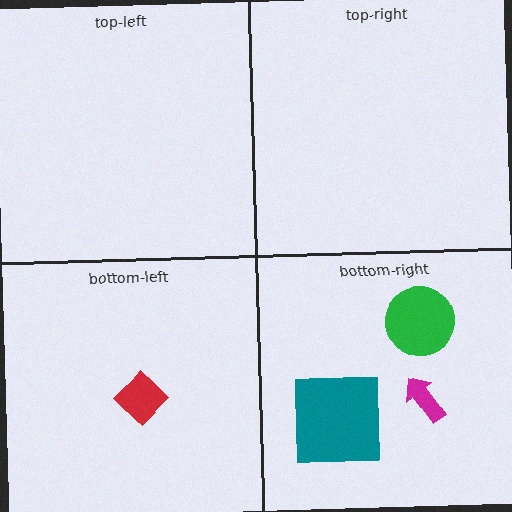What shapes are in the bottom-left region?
The red diamond.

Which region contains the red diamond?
The bottom-left region.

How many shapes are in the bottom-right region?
3.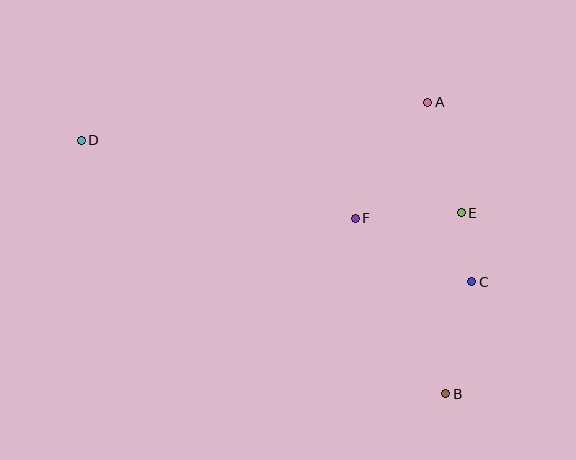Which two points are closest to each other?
Points C and E are closest to each other.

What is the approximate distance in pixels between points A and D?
The distance between A and D is approximately 349 pixels.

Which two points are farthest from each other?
Points B and D are farthest from each other.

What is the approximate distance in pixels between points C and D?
The distance between C and D is approximately 415 pixels.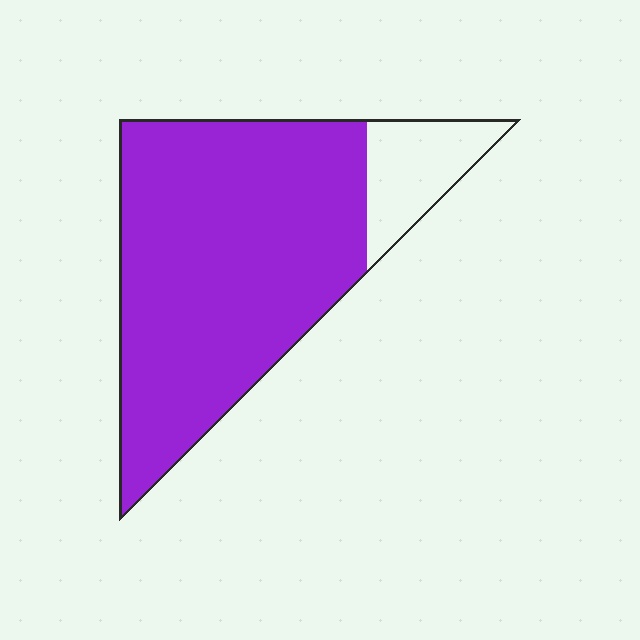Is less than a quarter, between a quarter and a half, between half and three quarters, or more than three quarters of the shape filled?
More than three quarters.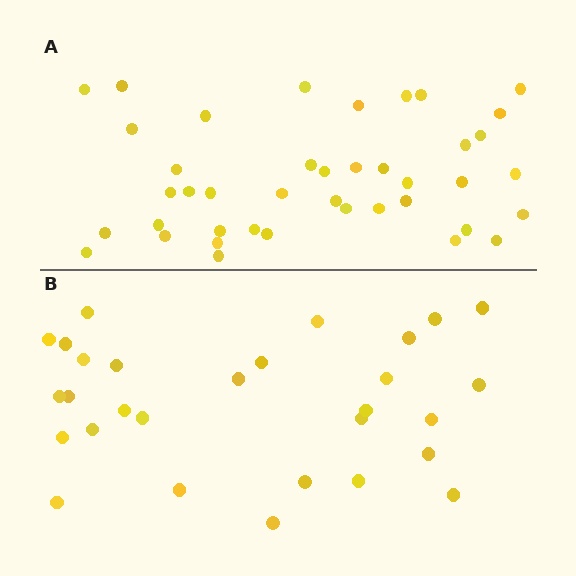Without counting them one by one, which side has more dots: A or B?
Region A (the top region) has more dots.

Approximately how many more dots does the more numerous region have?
Region A has roughly 12 or so more dots than region B.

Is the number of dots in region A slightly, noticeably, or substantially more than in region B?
Region A has noticeably more, but not dramatically so. The ratio is roughly 1.4 to 1.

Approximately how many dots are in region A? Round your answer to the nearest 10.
About 40 dots. (The exact count is 41, which rounds to 40.)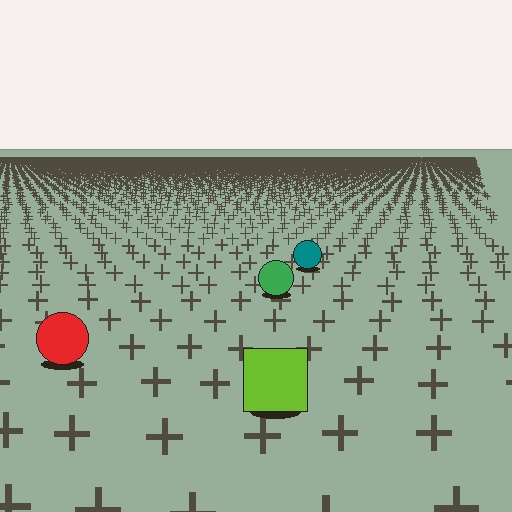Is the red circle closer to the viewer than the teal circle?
Yes. The red circle is closer — you can tell from the texture gradient: the ground texture is coarser near it.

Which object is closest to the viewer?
The lime square is closest. The texture marks near it are larger and more spread out.